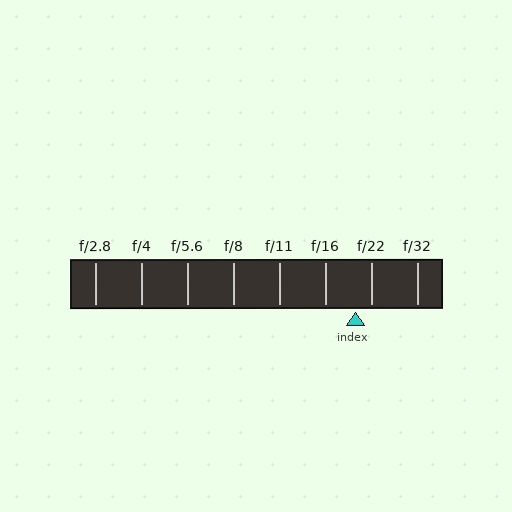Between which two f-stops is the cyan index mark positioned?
The index mark is between f/16 and f/22.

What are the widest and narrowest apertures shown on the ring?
The widest aperture shown is f/2.8 and the narrowest is f/32.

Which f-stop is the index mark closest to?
The index mark is closest to f/22.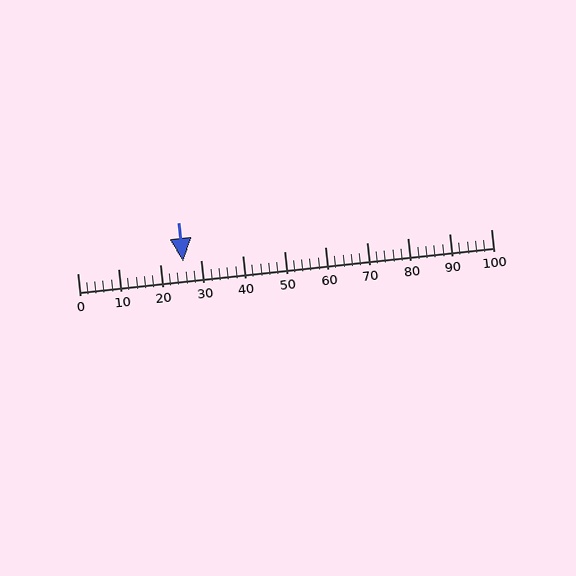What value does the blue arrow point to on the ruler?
The blue arrow points to approximately 26.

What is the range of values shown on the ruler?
The ruler shows values from 0 to 100.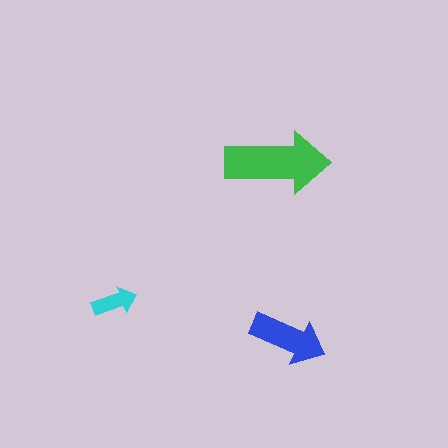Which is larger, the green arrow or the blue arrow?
The green one.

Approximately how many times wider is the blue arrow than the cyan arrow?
About 1.5 times wider.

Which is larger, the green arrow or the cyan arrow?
The green one.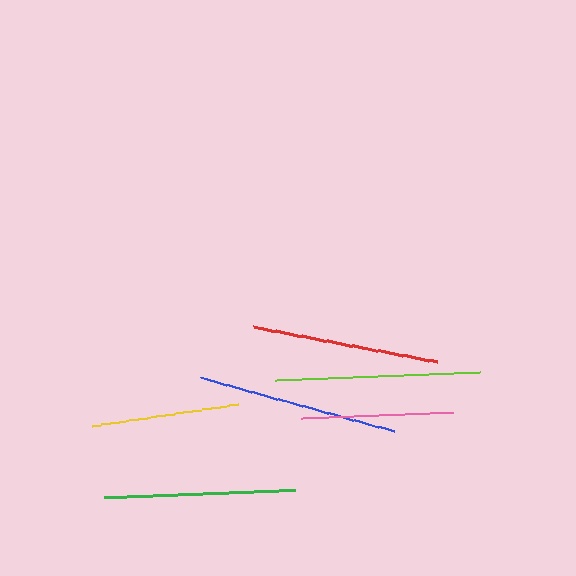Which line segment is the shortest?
The yellow line is the shortest at approximately 147 pixels.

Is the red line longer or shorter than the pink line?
The red line is longer than the pink line.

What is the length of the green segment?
The green segment is approximately 191 pixels long.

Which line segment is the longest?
The lime line is the longest at approximately 206 pixels.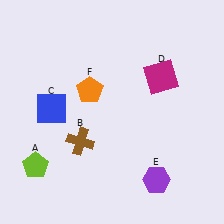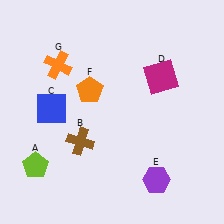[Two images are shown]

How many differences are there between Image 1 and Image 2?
There is 1 difference between the two images.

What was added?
An orange cross (G) was added in Image 2.